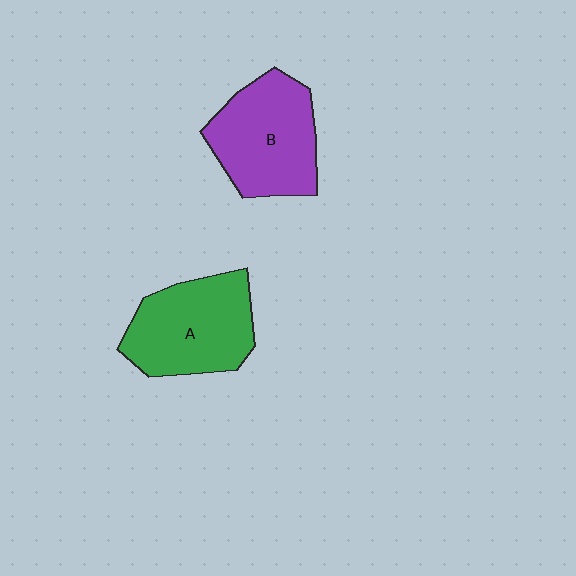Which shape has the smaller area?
Shape B (purple).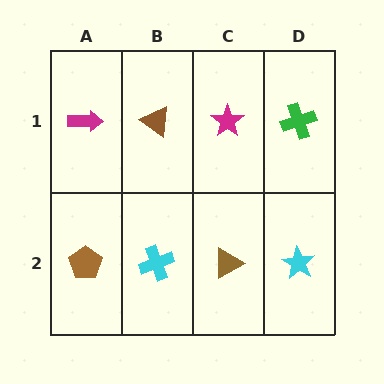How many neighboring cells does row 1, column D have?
2.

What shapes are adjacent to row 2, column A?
A magenta arrow (row 1, column A), a cyan cross (row 2, column B).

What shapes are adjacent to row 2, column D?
A green cross (row 1, column D), a brown triangle (row 2, column C).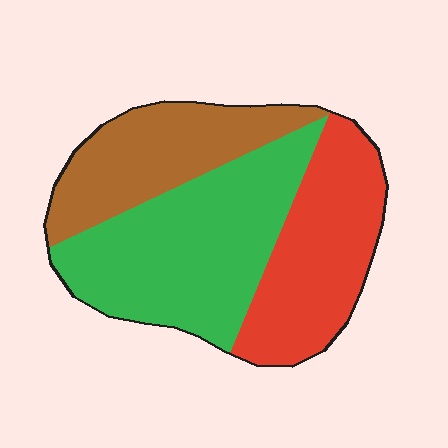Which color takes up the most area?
Green, at roughly 45%.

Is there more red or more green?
Green.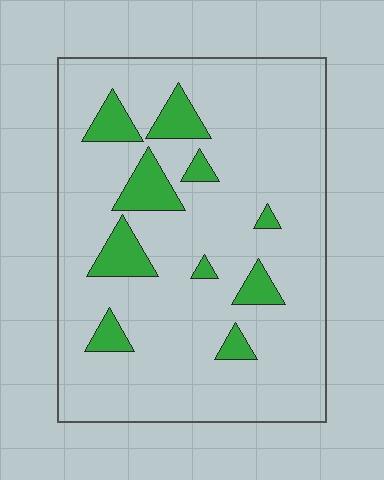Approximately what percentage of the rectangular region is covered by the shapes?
Approximately 15%.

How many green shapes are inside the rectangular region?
10.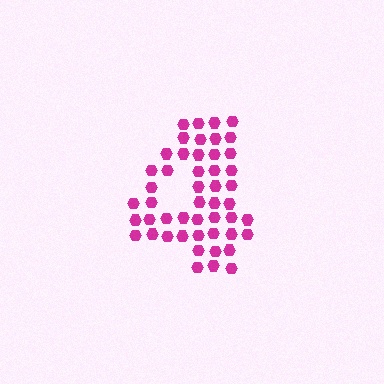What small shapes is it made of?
It is made of small hexagons.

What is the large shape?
The large shape is the digit 4.